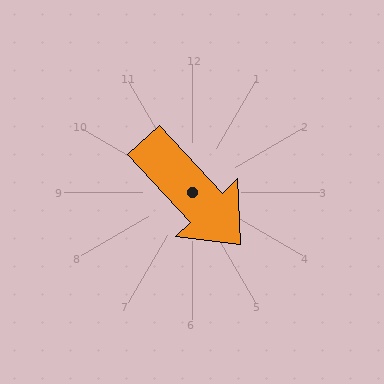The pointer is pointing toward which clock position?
Roughly 5 o'clock.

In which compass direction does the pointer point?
Southeast.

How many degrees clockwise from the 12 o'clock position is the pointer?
Approximately 137 degrees.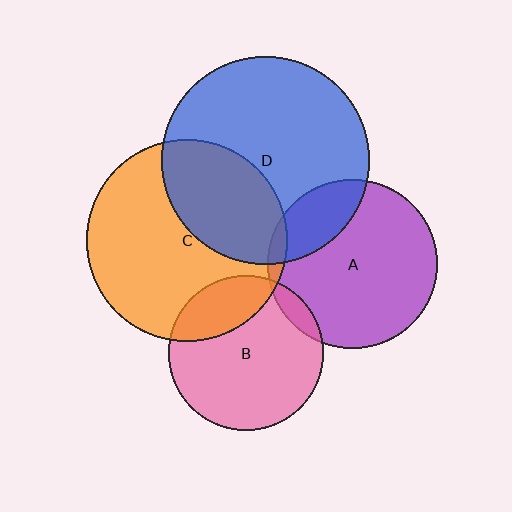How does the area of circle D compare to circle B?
Approximately 1.8 times.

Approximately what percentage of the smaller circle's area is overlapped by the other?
Approximately 5%.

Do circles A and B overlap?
Yes.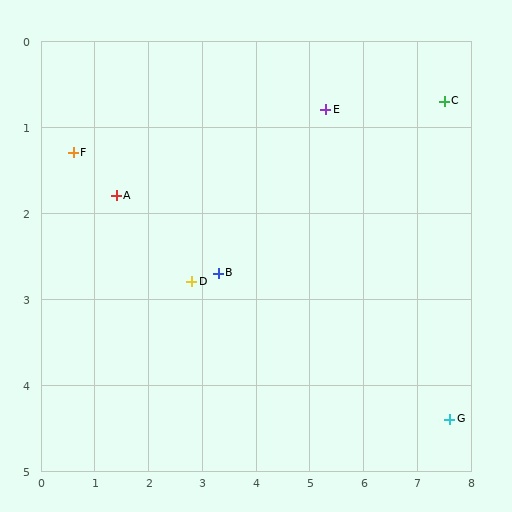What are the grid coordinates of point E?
Point E is at approximately (5.3, 0.8).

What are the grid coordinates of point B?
Point B is at approximately (3.3, 2.7).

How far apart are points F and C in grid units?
Points F and C are about 6.9 grid units apart.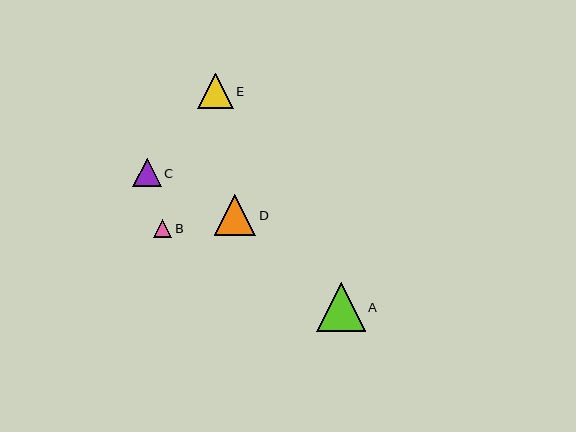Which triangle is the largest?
Triangle A is the largest with a size of approximately 48 pixels.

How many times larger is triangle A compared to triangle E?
Triangle A is approximately 1.4 times the size of triangle E.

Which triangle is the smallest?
Triangle B is the smallest with a size of approximately 19 pixels.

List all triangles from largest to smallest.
From largest to smallest: A, D, E, C, B.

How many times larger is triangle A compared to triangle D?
Triangle A is approximately 1.2 times the size of triangle D.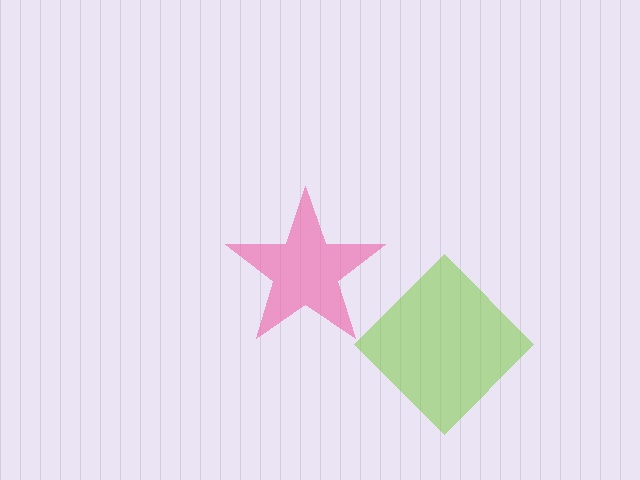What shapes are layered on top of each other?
The layered shapes are: a pink star, a lime diamond.